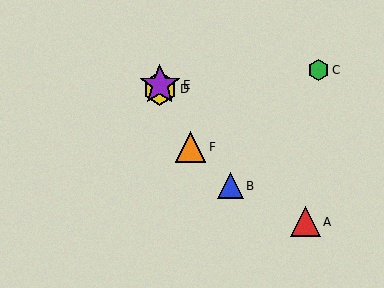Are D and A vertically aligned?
No, D is at x≈160 and A is at x≈305.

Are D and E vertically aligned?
Yes, both are at x≈160.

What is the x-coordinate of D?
Object D is at x≈160.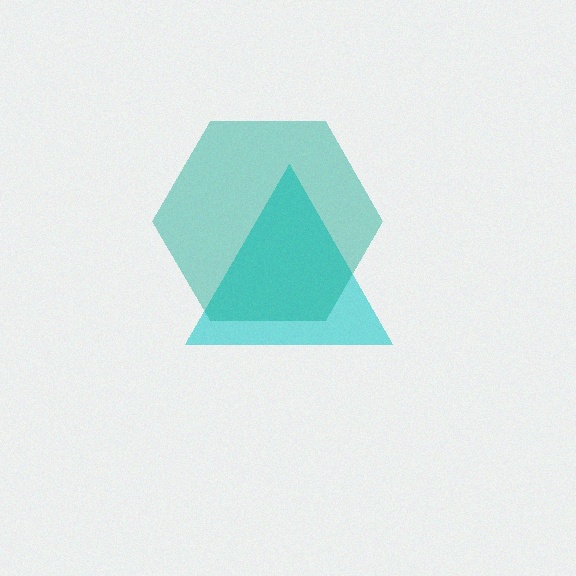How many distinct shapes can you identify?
There are 2 distinct shapes: a cyan triangle, a teal hexagon.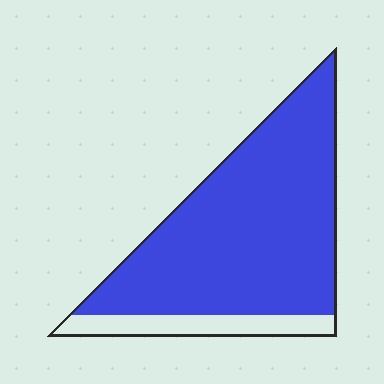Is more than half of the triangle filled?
Yes.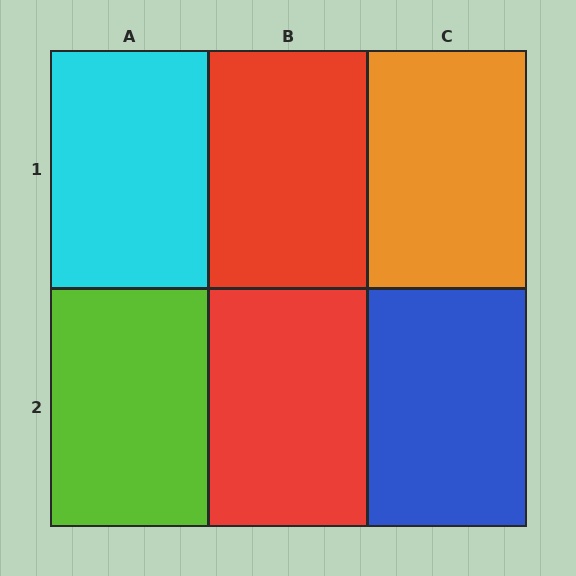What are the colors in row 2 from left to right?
Lime, red, blue.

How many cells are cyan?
1 cell is cyan.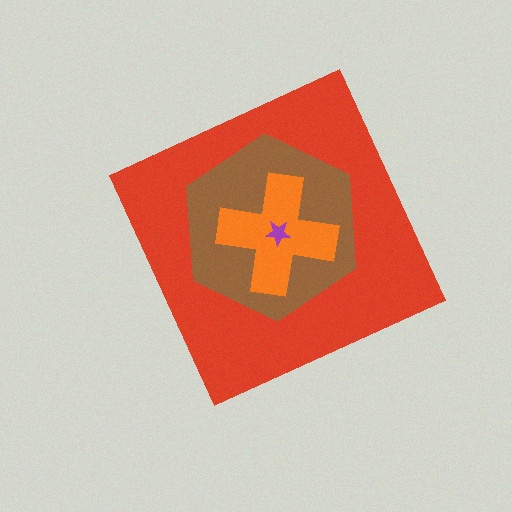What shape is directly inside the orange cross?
The purple star.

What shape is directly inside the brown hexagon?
The orange cross.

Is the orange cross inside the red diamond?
Yes.